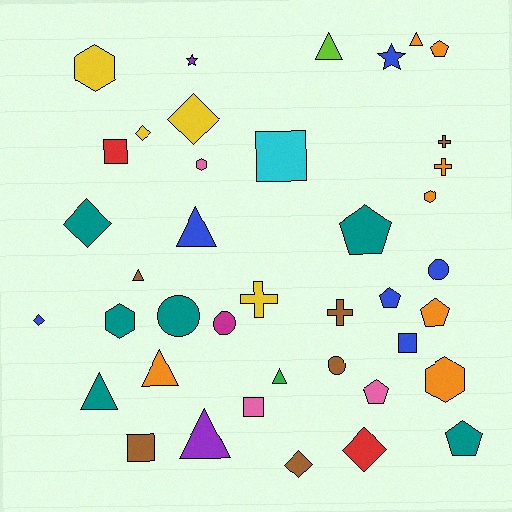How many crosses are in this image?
There are 4 crosses.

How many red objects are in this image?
There are 2 red objects.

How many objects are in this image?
There are 40 objects.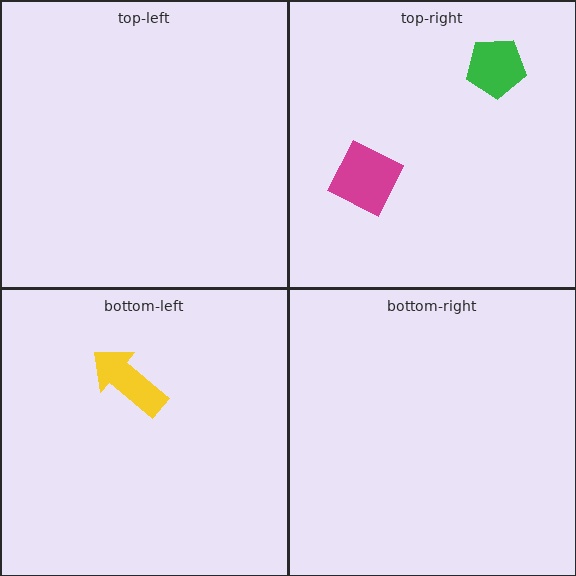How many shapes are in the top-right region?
2.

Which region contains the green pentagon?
The top-right region.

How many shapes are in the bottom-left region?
1.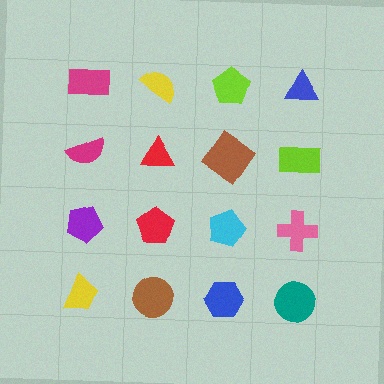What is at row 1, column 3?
A lime pentagon.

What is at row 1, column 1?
A magenta rectangle.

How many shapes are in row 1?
4 shapes.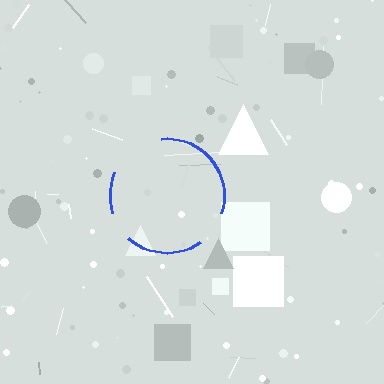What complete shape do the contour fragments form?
The contour fragments form a circle.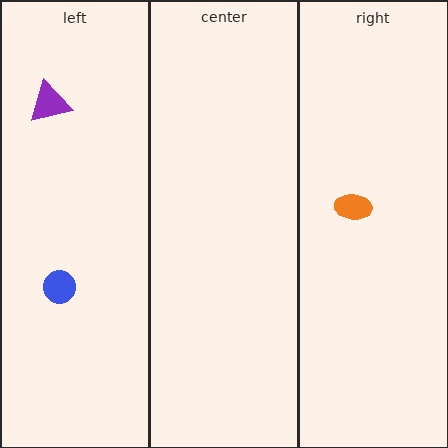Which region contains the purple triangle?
The left region.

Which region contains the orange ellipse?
The right region.